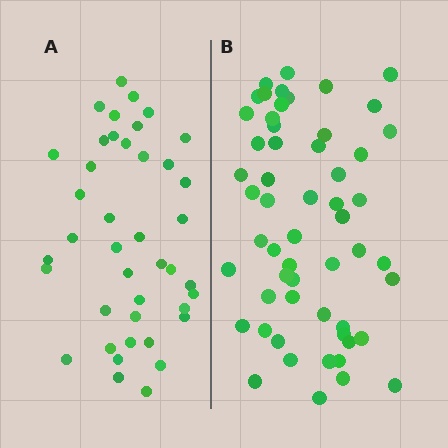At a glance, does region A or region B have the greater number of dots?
Region B (the right region) has more dots.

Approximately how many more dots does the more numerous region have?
Region B has approximately 15 more dots than region A.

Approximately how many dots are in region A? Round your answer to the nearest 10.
About 40 dots. (The exact count is 41, which rounds to 40.)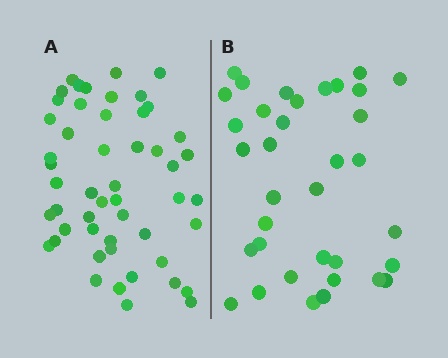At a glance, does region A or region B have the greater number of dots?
Region A (the left region) has more dots.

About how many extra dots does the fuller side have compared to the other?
Region A has approximately 15 more dots than region B.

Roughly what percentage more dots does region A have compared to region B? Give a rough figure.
About 45% more.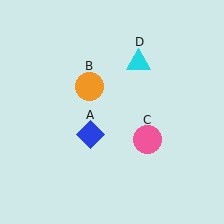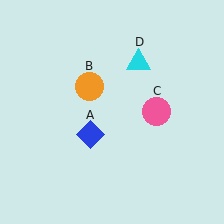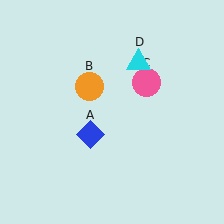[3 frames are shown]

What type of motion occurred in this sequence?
The pink circle (object C) rotated counterclockwise around the center of the scene.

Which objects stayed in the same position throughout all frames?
Blue diamond (object A) and orange circle (object B) and cyan triangle (object D) remained stationary.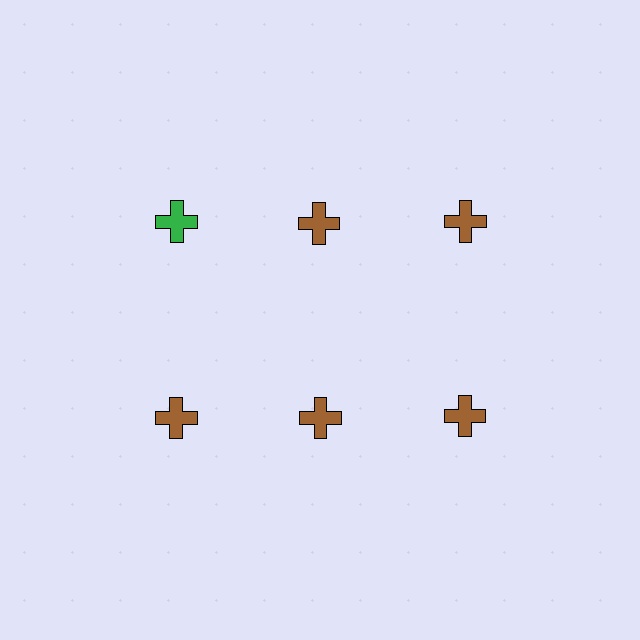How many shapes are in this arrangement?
There are 6 shapes arranged in a grid pattern.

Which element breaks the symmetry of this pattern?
The green cross in the top row, leftmost column breaks the symmetry. All other shapes are brown crosses.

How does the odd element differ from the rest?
It has a different color: green instead of brown.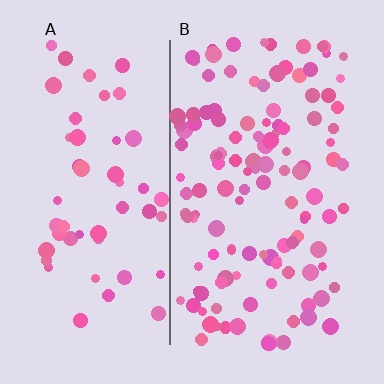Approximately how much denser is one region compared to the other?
Approximately 2.3× — region B over region A.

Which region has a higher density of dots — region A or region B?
B (the right).